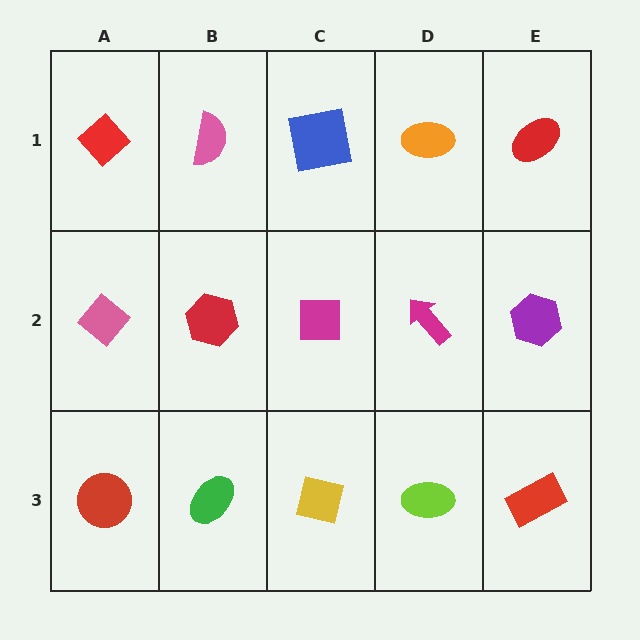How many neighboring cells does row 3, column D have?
3.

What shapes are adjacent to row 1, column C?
A magenta square (row 2, column C), a pink semicircle (row 1, column B), an orange ellipse (row 1, column D).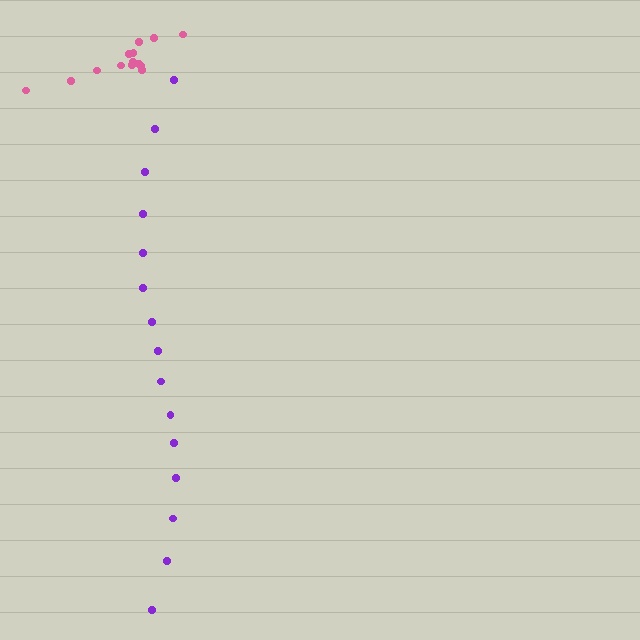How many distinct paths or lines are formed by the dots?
There are 2 distinct paths.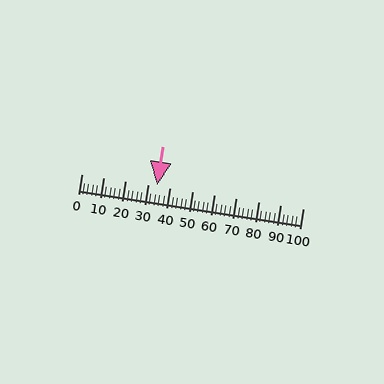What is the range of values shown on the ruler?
The ruler shows values from 0 to 100.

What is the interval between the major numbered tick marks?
The major tick marks are spaced 10 units apart.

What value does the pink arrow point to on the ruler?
The pink arrow points to approximately 34.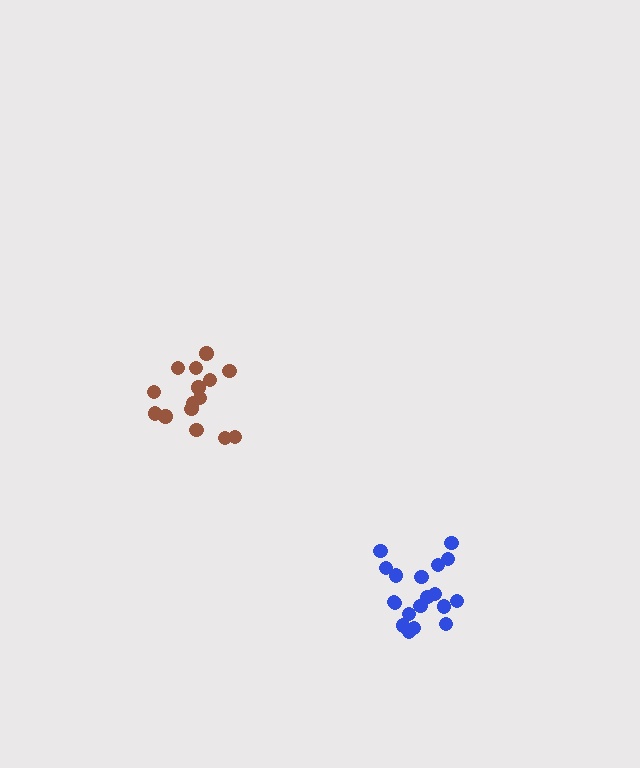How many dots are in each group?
Group 1: 19 dots, Group 2: 15 dots (34 total).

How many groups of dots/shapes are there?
There are 2 groups.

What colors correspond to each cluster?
The clusters are colored: blue, brown.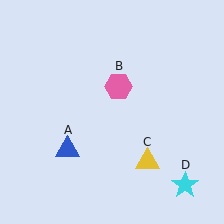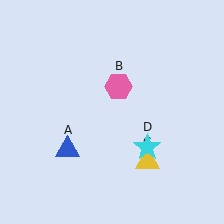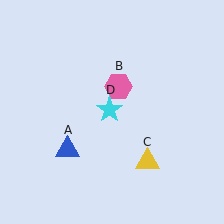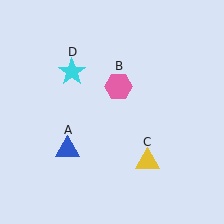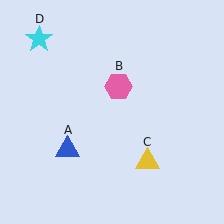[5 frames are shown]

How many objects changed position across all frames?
1 object changed position: cyan star (object D).